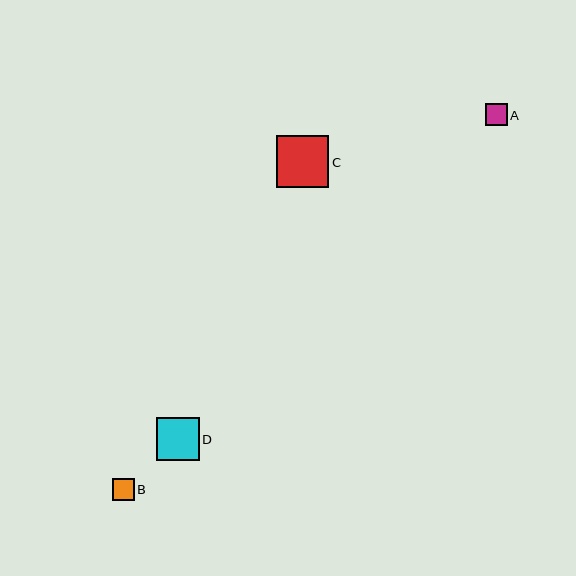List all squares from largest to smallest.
From largest to smallest: C, D, A, B.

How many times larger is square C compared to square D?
Square C is approximately 1.2 times the size of square D.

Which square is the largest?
Square C is the largest with a size of approximately 52 pixels.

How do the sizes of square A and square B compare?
Square A and square B are approximately the same size.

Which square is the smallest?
Square B is the smallest with a size of approximately 22 pixels.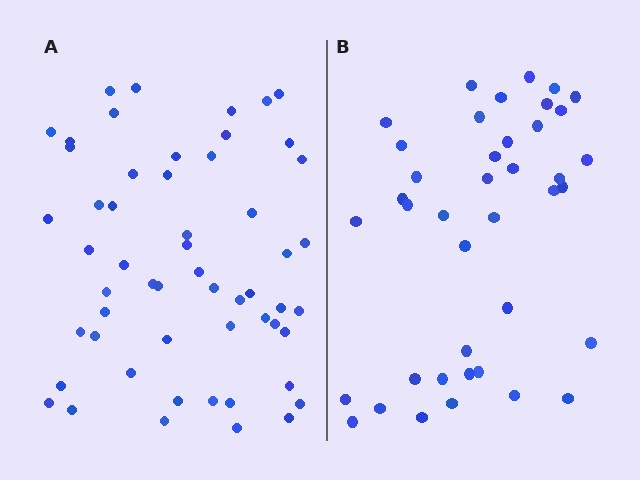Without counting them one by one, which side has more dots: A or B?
Region A (the left region) has more dots.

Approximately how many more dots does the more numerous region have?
Region A has approximately 15 more dots than region B.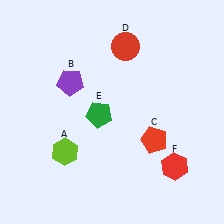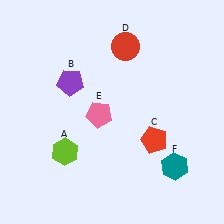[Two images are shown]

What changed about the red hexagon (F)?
In Image 1, F is red. In Image 2, it changed to teal.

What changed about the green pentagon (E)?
In Image 1, E is green. In Image 2, it changed to pink.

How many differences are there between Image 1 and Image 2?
There are 2 differences between the two images.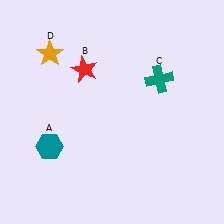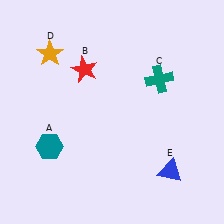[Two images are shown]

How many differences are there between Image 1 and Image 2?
There is 1 difference between the two images.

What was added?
A blue triangle (E) was added in Image 2.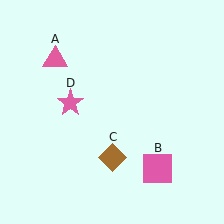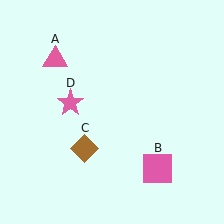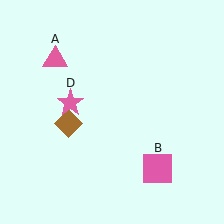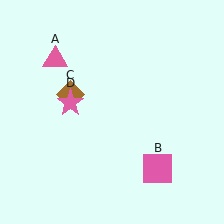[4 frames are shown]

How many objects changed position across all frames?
1 object changed position: brown diamond (object C).